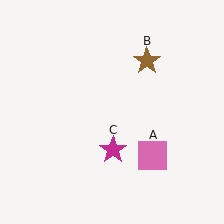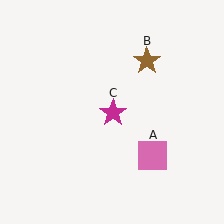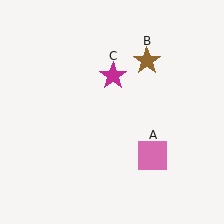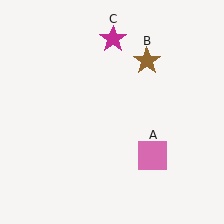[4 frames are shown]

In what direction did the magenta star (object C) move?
The magenta star (object C) moved up.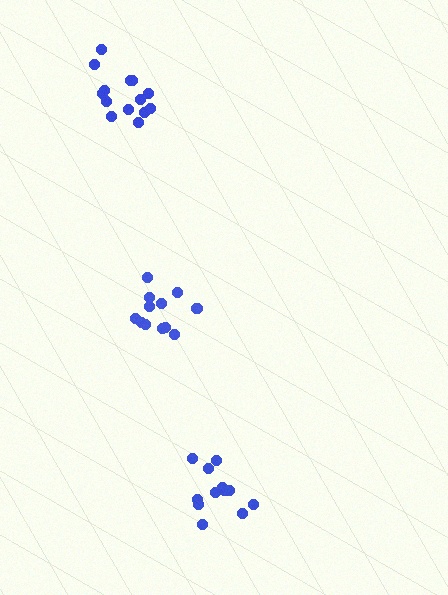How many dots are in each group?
Group 1: 14 dots, Group 2: 12 dots, Group 3: 13 dots (39 total).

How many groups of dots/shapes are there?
There are 3 groups.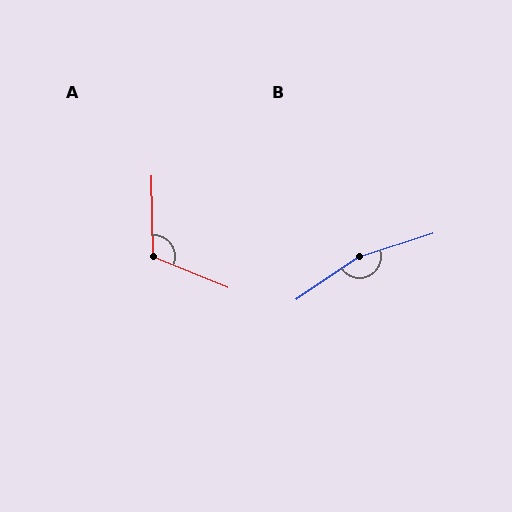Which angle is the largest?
B, at approximately 163 degrees.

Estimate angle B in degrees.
Approximately 163 degrees.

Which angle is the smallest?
A, at approximately 113 degrees.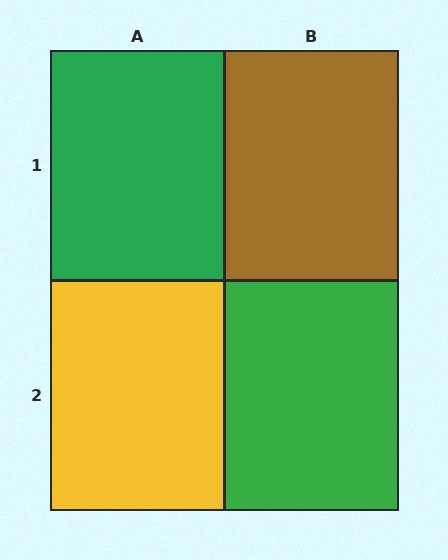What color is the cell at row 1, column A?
Green.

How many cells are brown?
1 cell is brown.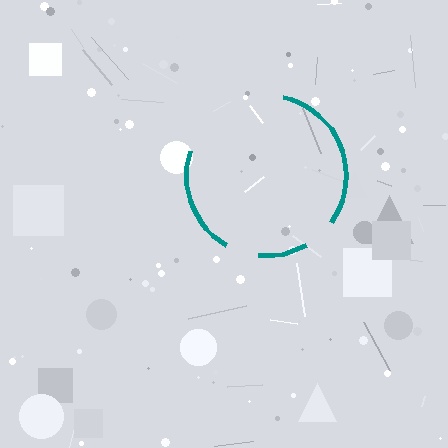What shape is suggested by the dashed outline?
The dashed outline suggests a circle.